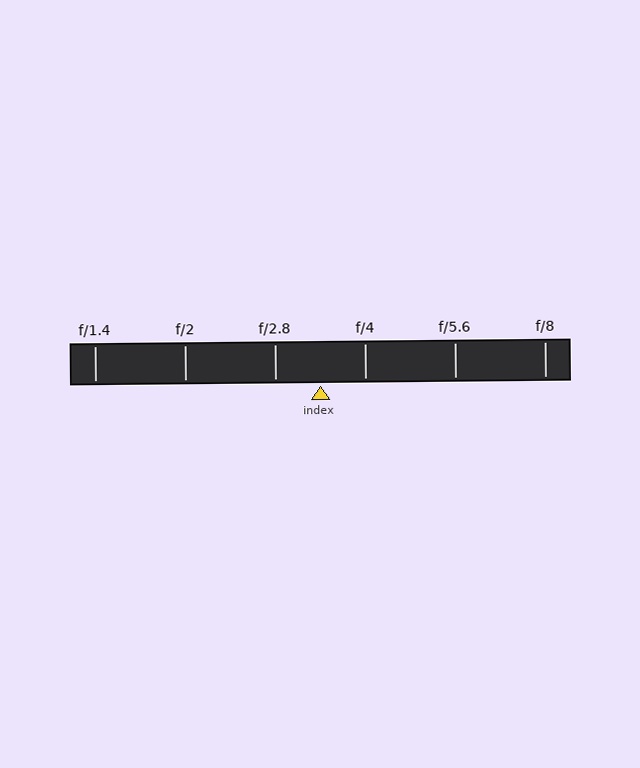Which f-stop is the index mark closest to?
The index mark is closest to f/4.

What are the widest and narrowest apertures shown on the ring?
The widest aperture shown is f/1.4 and the narrowest is f/8.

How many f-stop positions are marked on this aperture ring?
There are 6 f-stop positions marked.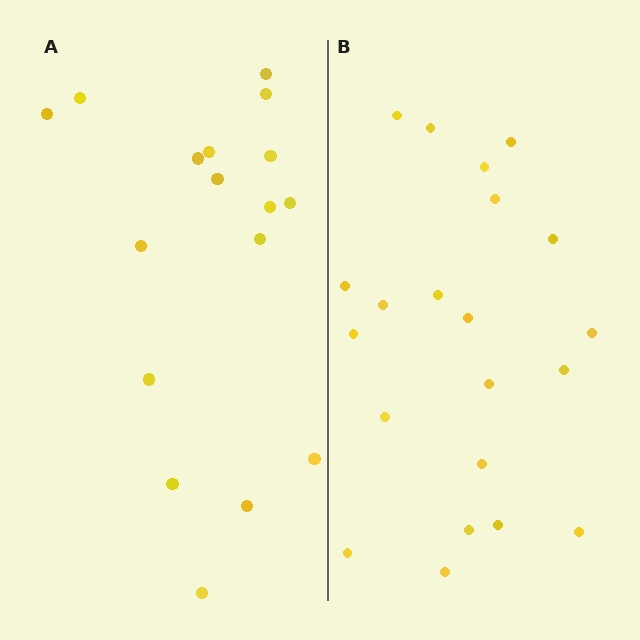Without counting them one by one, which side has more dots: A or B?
Region B (the right region) has more dots.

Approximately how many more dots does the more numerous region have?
Region B has about 4 more dots than region A.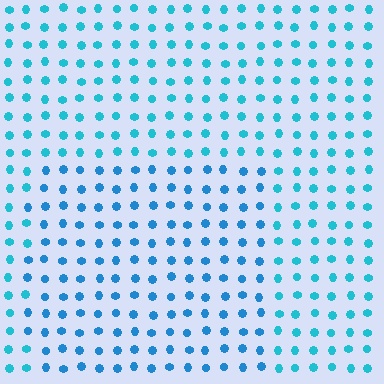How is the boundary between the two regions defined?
The boundary is defined purely by a slight shift in hue (about 19 degrees). Spacing, size, and orientation are identical on both sides.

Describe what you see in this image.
The image is filled with small cyan elements in a uniform arrangement. A rectangle-shaped region is visible where the elements are tinted to a slightly different hue, forming a subtle color boundary.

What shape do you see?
I see a rectangle.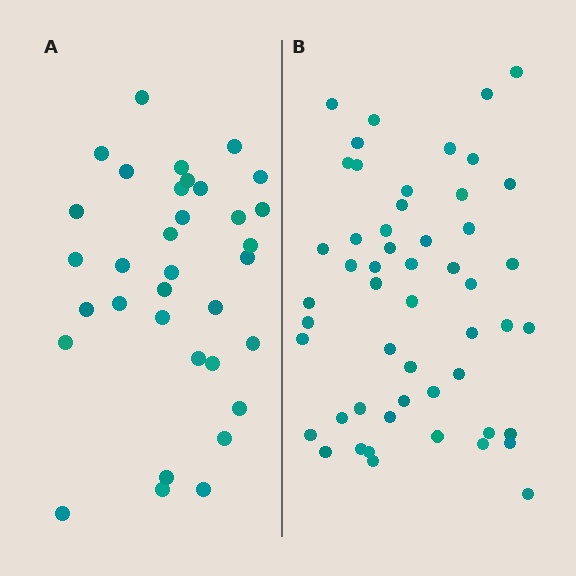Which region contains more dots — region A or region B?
Region B (the right region) has more dots.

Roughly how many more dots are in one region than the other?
Region B has approximately 20 more dots than region A.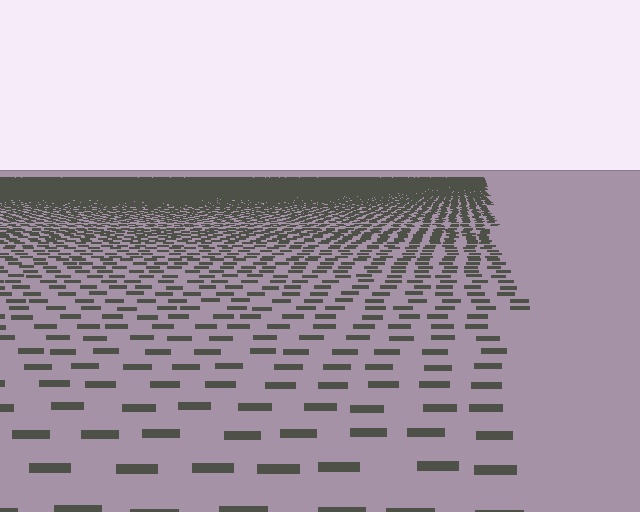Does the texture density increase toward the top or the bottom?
Density increases toward the top.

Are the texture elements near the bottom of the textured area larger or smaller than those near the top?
Larger. Near the bottom, elements are closer to the viewer and appear at a bigger on-screen size.